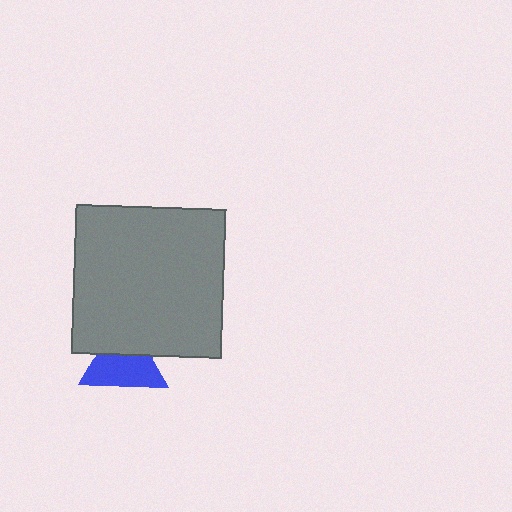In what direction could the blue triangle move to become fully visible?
The blue triangle could move down. That would shift it out from behind the gray square entirely.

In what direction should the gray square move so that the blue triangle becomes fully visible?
The gray square should move up. That is the shortest direction to clear the overlap and leave the blue triangle fully visible.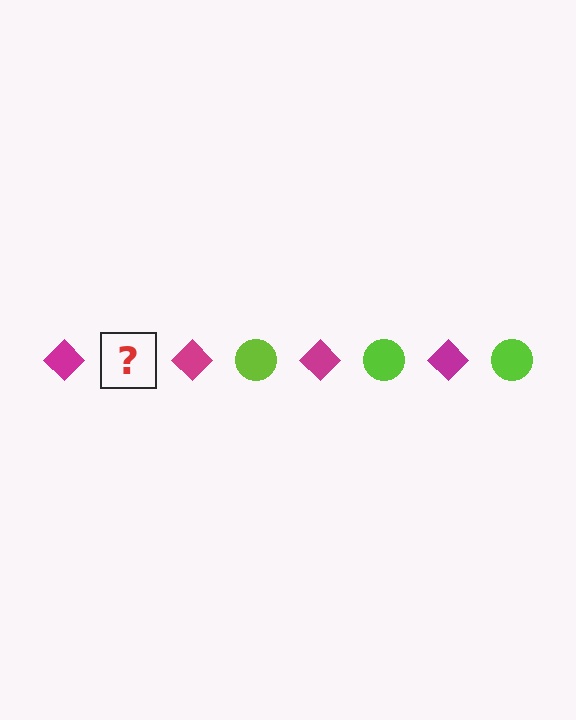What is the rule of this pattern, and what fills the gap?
The rule is that the pattern alternates between magenta diamond and lime circle. The gap should be filled with a lime circle.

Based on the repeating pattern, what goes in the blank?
The blank should be a lime circle.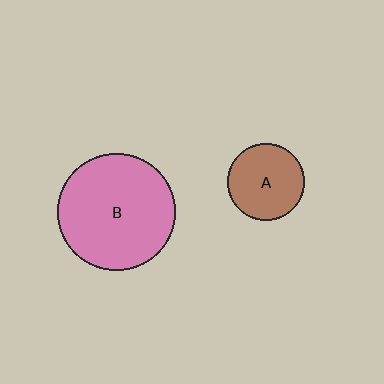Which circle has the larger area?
Circle B (pink).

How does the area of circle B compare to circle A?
Approximately 2.3 times.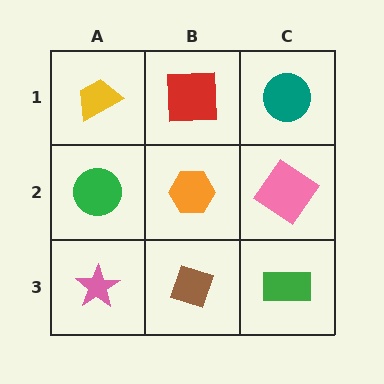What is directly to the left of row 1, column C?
A red square.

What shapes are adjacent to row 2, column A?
A yellow trapezoid (row 1, column A), a pink star (row 3, column A), an orange hexagon (row 2, column B).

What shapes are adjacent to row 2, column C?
A teal circle (row 1, column C), a green rectangle (row 3, column C), an orange hexagon (row 2, column B).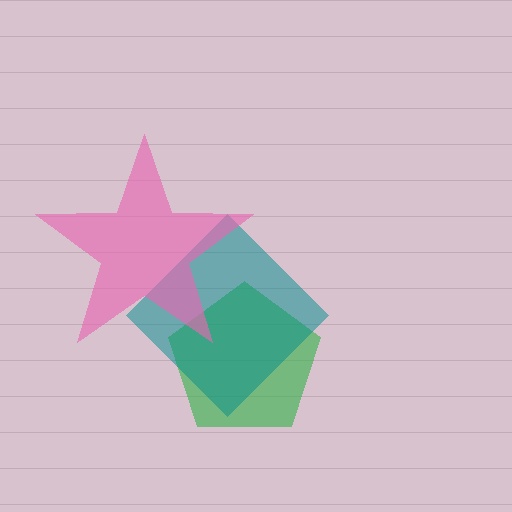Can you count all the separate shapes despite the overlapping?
Yes, there are 3 separate shapes.